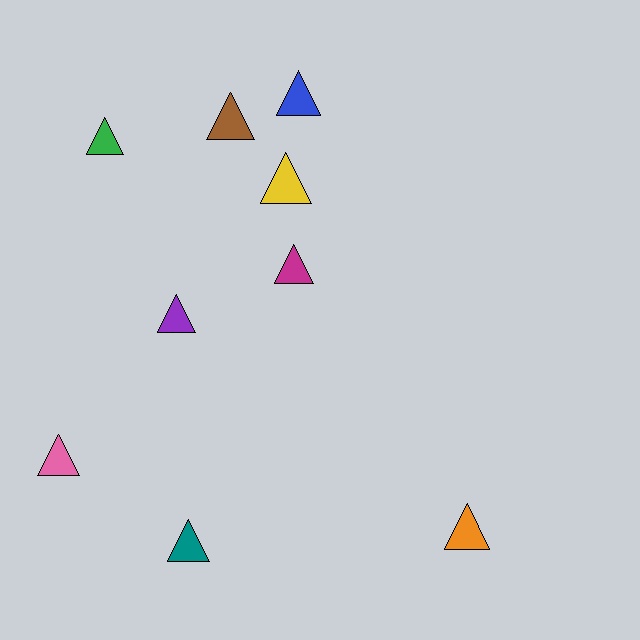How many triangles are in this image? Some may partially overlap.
There are 9 triangles.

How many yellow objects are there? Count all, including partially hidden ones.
There is 1 yellow object.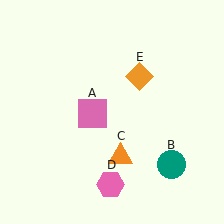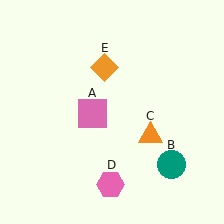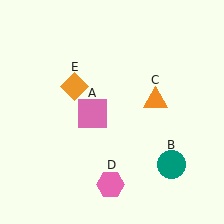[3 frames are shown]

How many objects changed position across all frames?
2 objects changed position: orange triangle (object C), orange diamond (object E).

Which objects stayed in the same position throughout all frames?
Pink square (object A) and teal circle (object B) and pink hexagon (object D) remained stationary.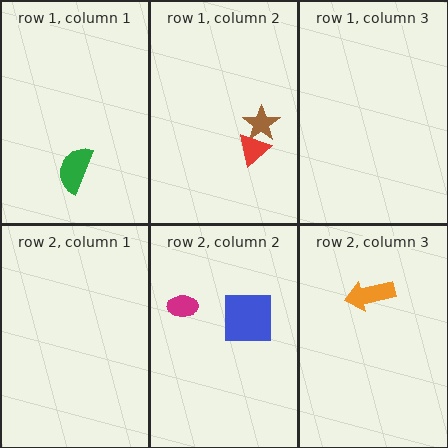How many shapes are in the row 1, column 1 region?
1.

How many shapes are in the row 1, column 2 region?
2.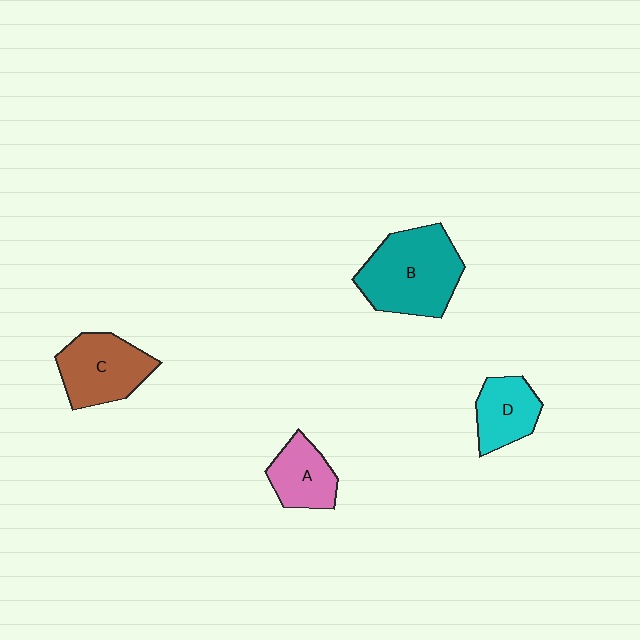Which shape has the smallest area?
Shape A (pink).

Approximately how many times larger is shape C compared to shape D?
Approximately 1.4 times.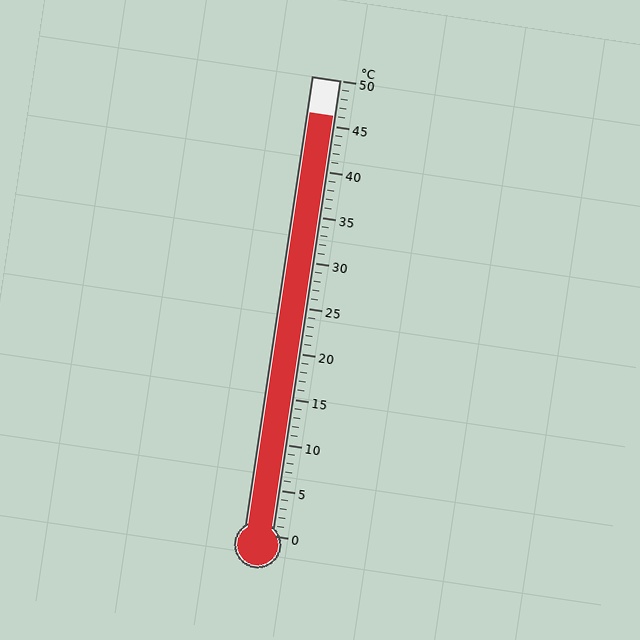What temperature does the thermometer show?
The thermometer shows approximately 46°C.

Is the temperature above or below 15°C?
The temperature is above 15°C.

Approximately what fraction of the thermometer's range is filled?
The thermometer is filled to approximately 90% of its range.